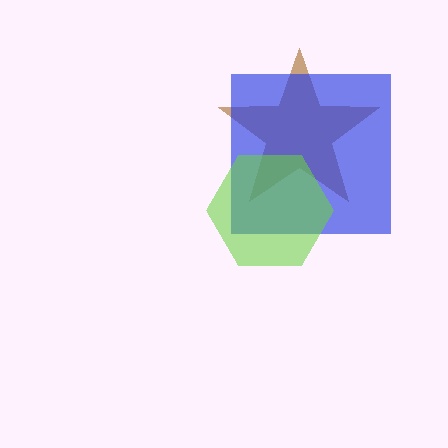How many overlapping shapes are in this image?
There are 3 overlapping shapes in the image.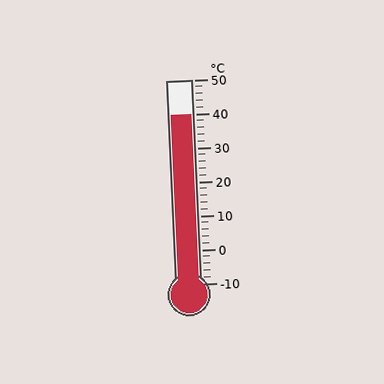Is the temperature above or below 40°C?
The temperature is at 40°C.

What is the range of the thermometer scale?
The thermometer scale ranges from -10°C to 50°C.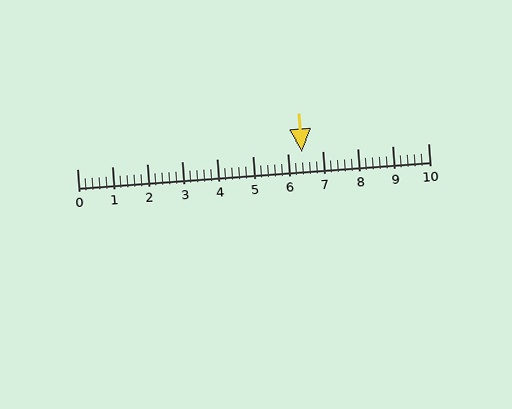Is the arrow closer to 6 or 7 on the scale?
The arrow is closer to 6.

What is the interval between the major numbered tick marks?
The major tick marks are spaced 1 units apart.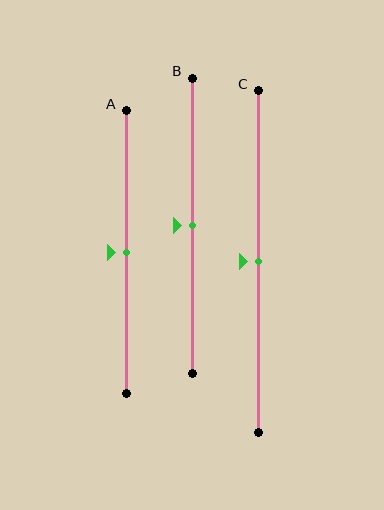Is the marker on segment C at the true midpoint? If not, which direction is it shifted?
Yes, the marker on segment C is at the true midpoint.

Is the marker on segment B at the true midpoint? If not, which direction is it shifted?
Yes, the marker on segment B is at the true midpoint.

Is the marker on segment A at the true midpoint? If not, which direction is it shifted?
Yes, the marker on segment A is at the true midpoint.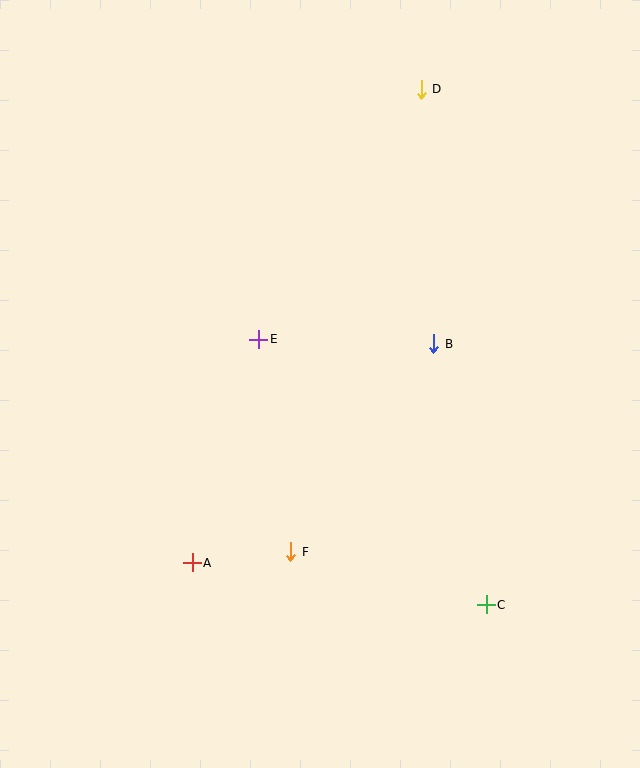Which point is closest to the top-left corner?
Point E is closest to the top-left corner.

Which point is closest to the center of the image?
Point E at (259, 339) is closest to the center.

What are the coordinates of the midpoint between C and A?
The midpoint between C and A is at (339, 584).